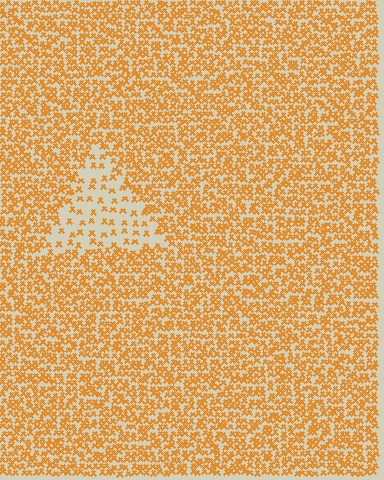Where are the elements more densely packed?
The elements are more densely packed outside the triangle boundary.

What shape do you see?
I see a triangle.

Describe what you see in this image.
The image contains small orange elements arranged at two different densities. A triangle-shaped region is visible where the elements are less densely packed than the surrounding area.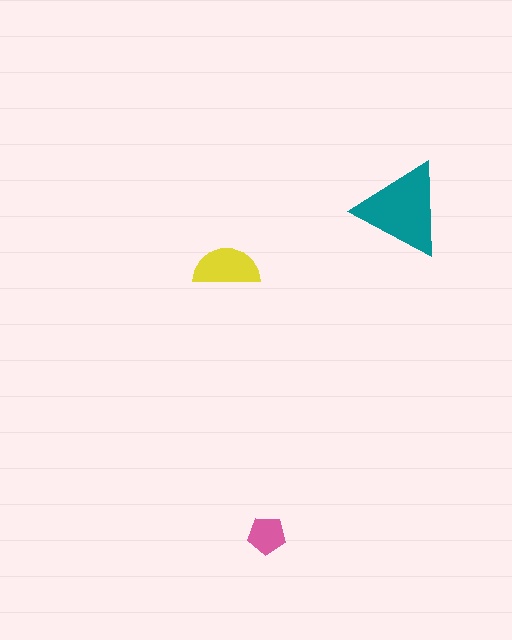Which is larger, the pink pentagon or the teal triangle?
The teal triangle.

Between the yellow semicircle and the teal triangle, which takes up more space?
The teal triangle.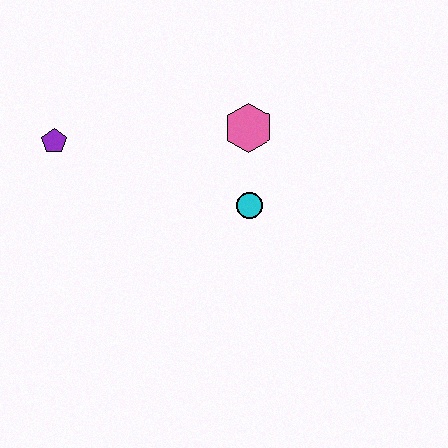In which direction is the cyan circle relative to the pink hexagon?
The cyan circle is below the pink hexagon.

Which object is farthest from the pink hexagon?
The purple pentagon is farthest from the pink hexagon.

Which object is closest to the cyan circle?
The pink hexagon is closest to the cyan circle.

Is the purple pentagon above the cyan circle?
Yes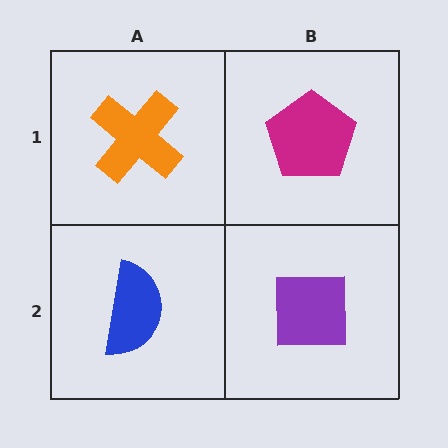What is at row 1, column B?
A magenta pentagon.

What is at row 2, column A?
A blue semicircle.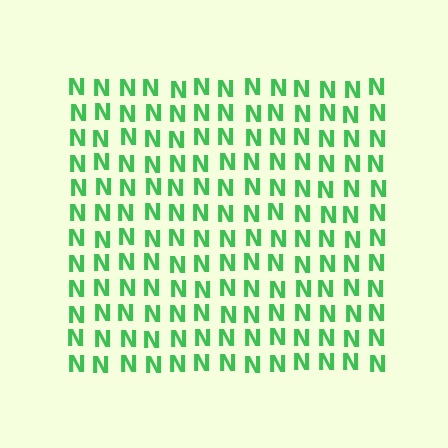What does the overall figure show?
The overall figure shows a square.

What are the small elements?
The small elements are letter N's.